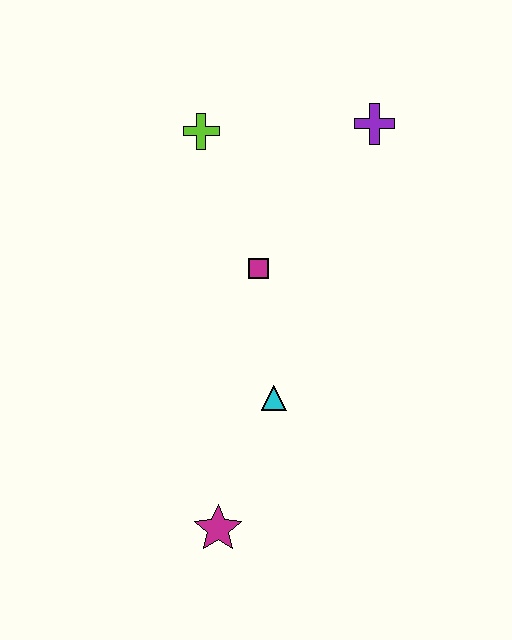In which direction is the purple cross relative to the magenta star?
The purple cross is above the magenta star.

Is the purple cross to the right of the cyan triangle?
Yes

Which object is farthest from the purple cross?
The magenta star is farthest from the purple cross.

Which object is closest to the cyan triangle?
The magenta square is closest to the cyan triangle.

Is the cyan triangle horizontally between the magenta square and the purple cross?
Yes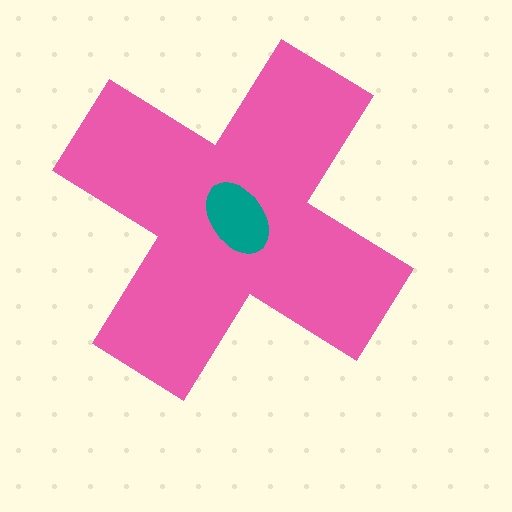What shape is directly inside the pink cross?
The teal ellipse.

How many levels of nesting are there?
2.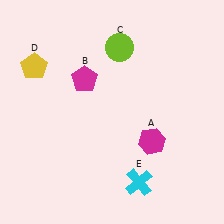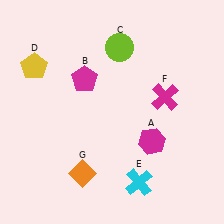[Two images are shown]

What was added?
A magenta cross (F), an orange diamond (G) were added in Image 2.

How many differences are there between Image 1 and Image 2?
There are 2 differences between the two images.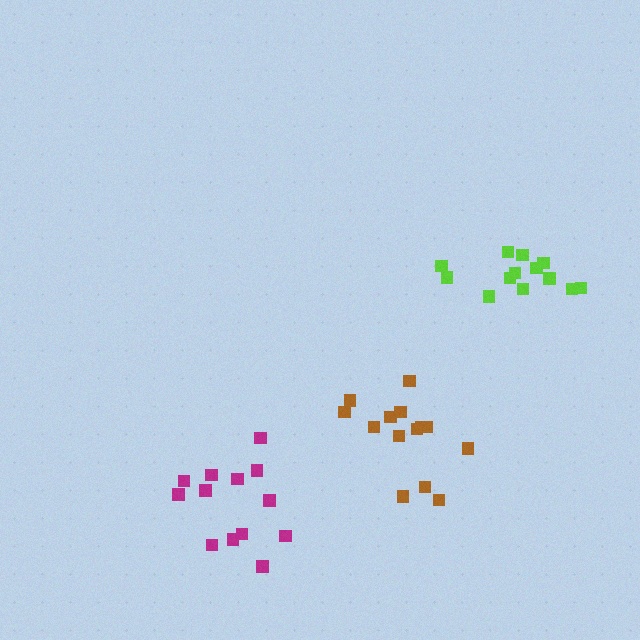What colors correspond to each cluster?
The clusters are colored: lime, magenta, brown.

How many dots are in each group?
Group 1: 13 dots, Group 2: 13 dots, Group 3: 14 dots (40 total).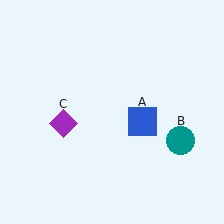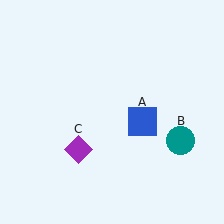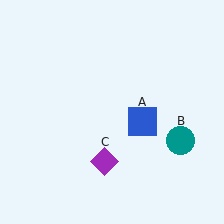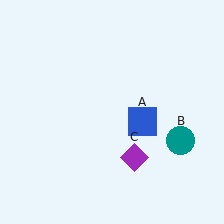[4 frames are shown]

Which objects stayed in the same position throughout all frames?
Blue square (object A) and teal circle (object B) remained stationary.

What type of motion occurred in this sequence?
The purple diamond (object C) rotated counterclockwise around the center of the scene.